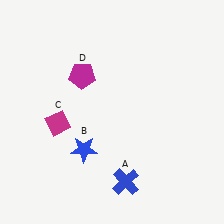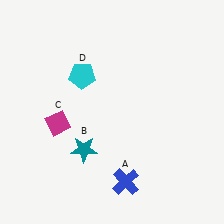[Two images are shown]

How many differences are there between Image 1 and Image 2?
There are 2 differences between the two images.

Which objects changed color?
B changed from blue to teal. D changed from magenta to cyan.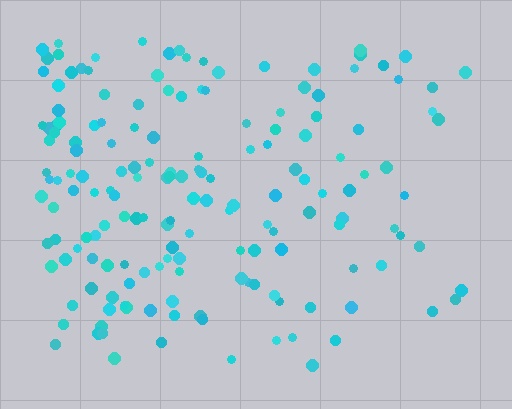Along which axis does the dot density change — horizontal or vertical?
Horizontal.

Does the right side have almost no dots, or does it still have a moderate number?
Still a moderate number, just noticeably fewer than the left.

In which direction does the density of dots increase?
From right to left, with the left side densest.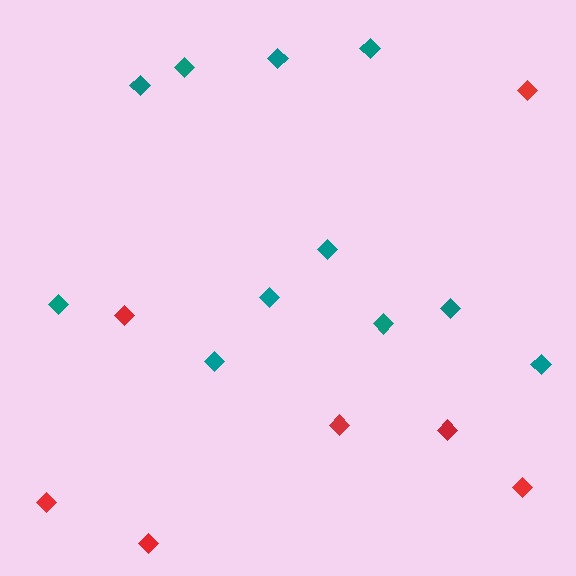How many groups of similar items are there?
There are 2 groups: one group of teal diamonds (11) and one group of red diamonds (7).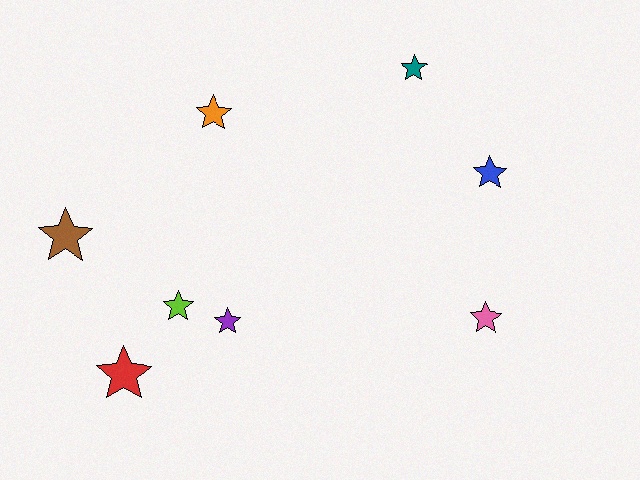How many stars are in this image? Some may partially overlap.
There are 8 stars.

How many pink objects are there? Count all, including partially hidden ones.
There is 1 pink object.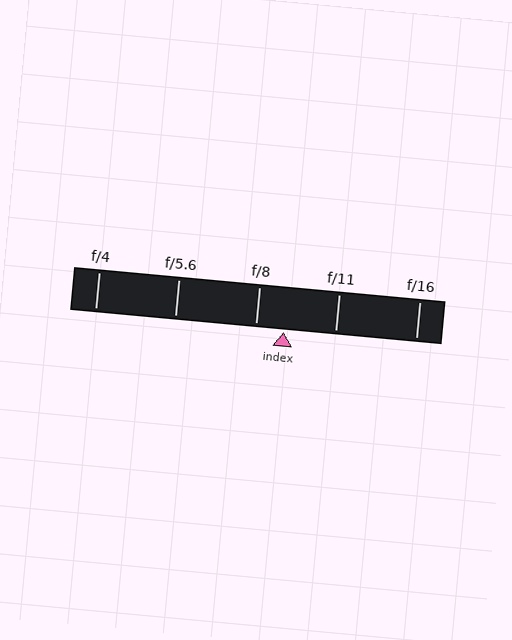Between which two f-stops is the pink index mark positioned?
The index mark is between f/8 and f/11.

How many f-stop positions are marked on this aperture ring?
There are 5 f-stop positions marked.